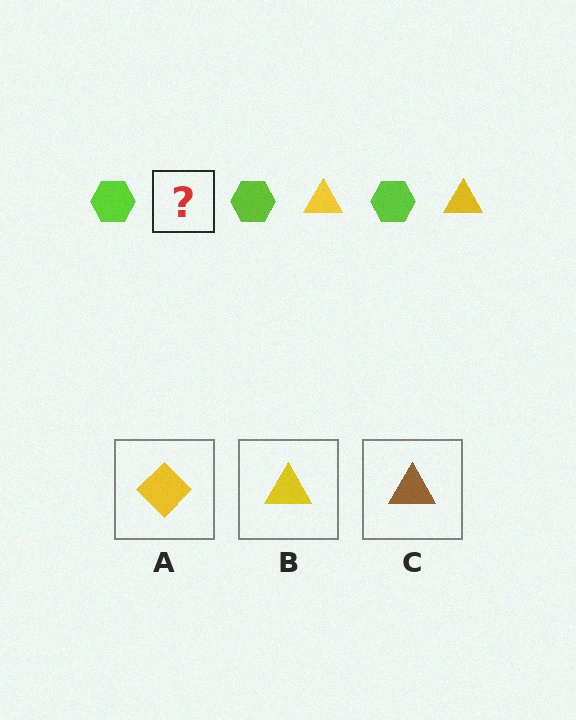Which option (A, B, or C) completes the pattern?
B.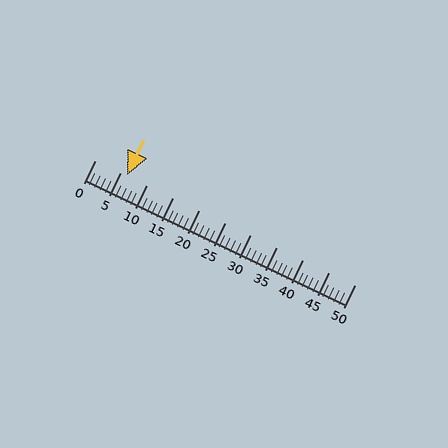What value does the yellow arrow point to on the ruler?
The yellow arrow points to approximately 6.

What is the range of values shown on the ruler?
The ruler shows values from 0 to 50.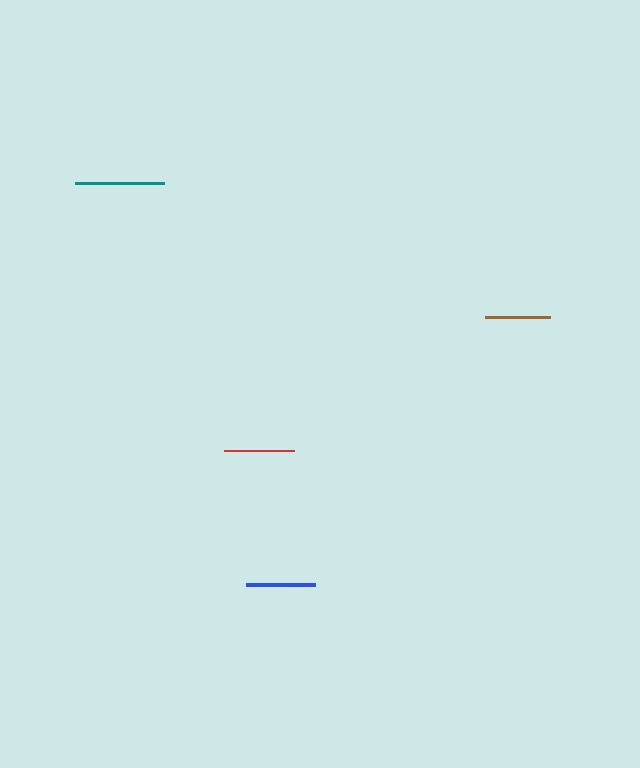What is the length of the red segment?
The red segment is approximately 70 pixels long.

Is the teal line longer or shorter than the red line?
The teal line is longer than the red line.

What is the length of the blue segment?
The blue segment is approximately 69 pixels long.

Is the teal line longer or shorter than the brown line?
The teal line is longer than the brown line.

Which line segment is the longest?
The teal line is the longest at approximately 89 pixels.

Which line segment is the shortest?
The brown line is the shortest at approximately 65 pixels.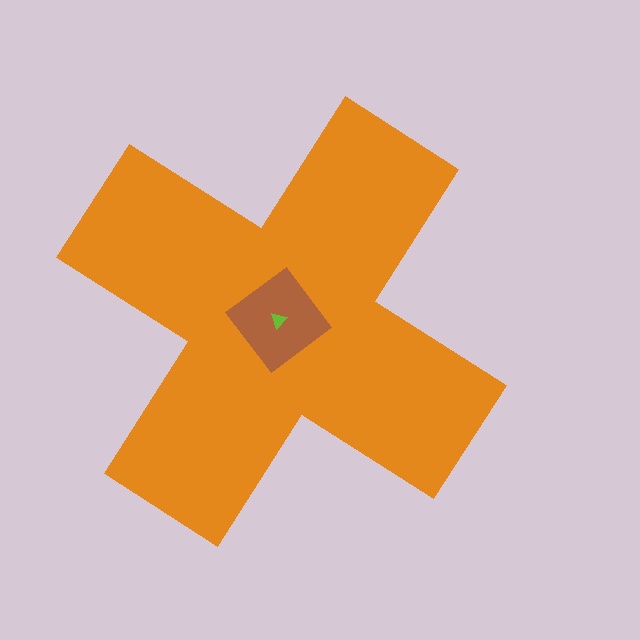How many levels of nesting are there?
3.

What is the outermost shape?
The orange cross.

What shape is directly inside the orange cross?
The brown diamond.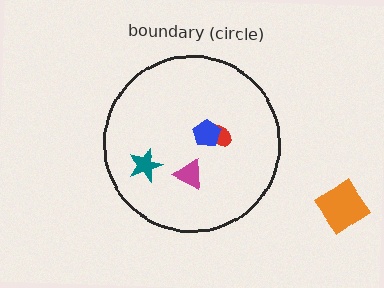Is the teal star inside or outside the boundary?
Inside.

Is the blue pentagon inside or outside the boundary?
Inside.